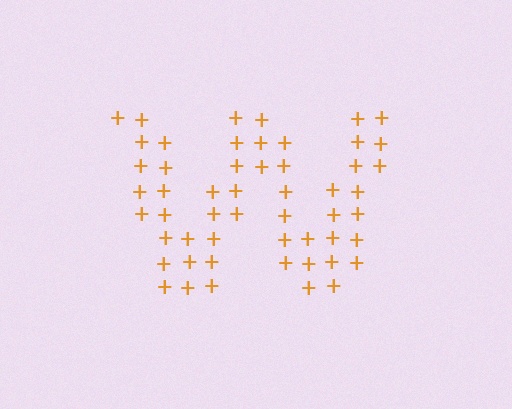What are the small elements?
The small elements are plus signs.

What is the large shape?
The large shape is the letter W.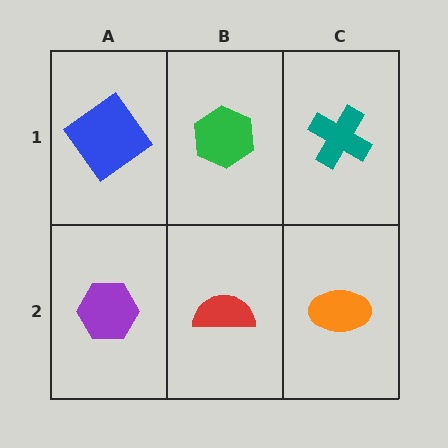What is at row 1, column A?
A blue diamond.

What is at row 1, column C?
A teal cross.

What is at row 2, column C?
An orange ellipse.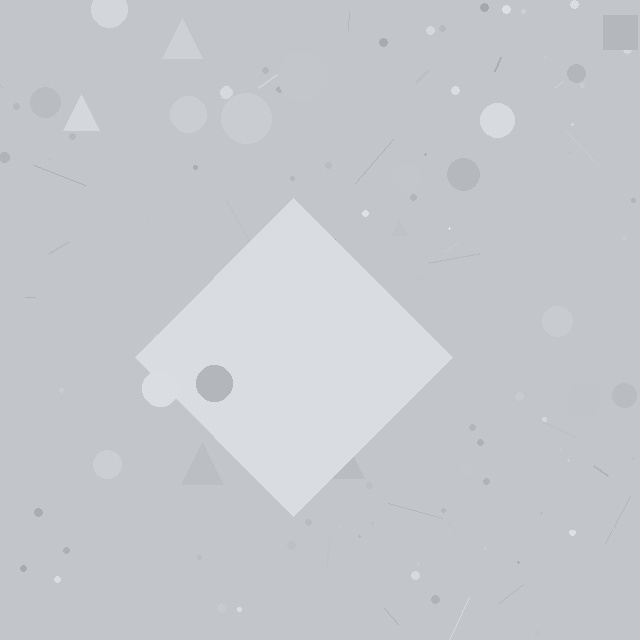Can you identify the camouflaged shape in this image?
The camouflaged shape is a diamond.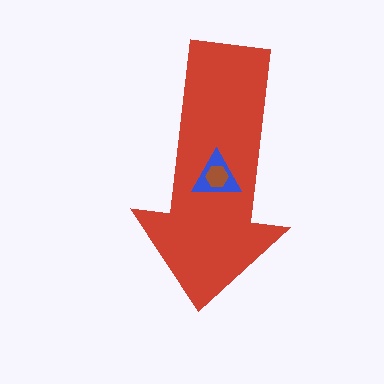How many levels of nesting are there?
3.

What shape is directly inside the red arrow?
The blue triangle.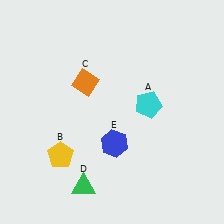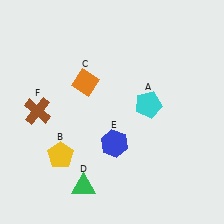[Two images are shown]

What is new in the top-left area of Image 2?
A brown cross (F) was added in the top-left area of Image 2.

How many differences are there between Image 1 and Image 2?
There is 1 difference between the two images.